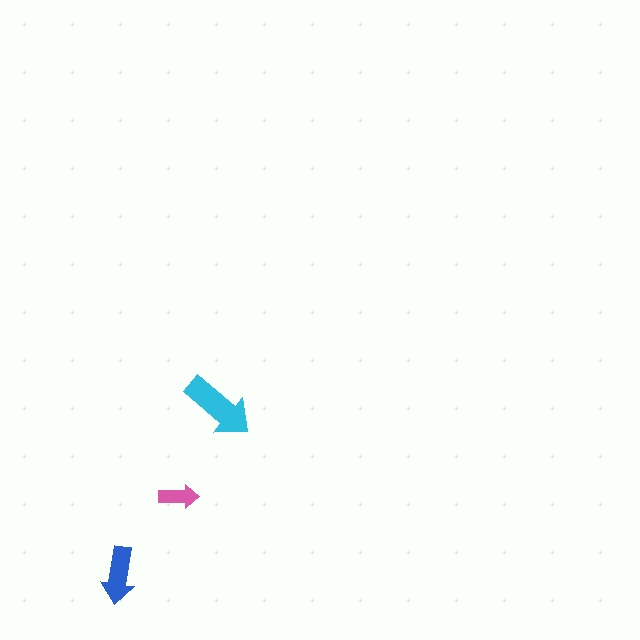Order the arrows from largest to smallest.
the cyan one, the blue one, the pink one.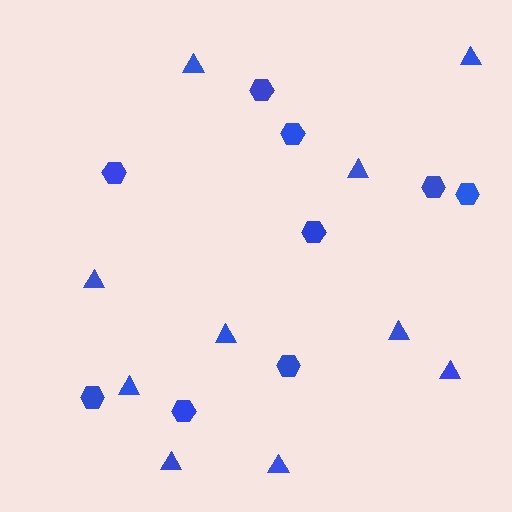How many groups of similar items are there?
There are 2 groups: one group of triangles (10) and one group of hexagons (9).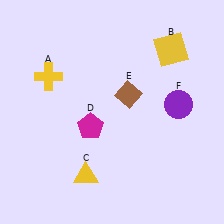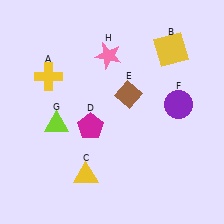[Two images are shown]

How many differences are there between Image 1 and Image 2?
There are 2 differences between the two images.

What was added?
A lime triangle (G), a pink star (H) were added in Image 2.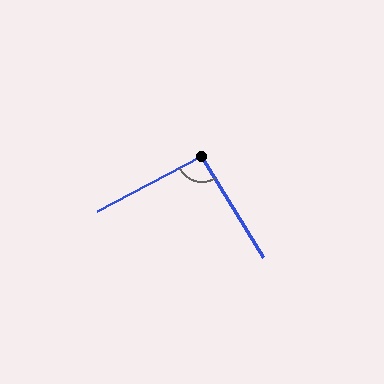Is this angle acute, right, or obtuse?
It is approximately a right angle.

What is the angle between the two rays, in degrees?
Approximately 94 degrees.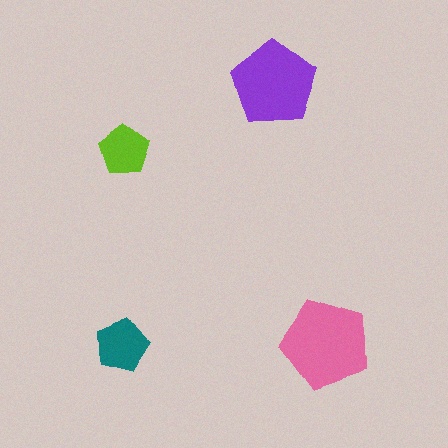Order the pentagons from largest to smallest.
the pink one, the purple one, the teal one, the lime one.